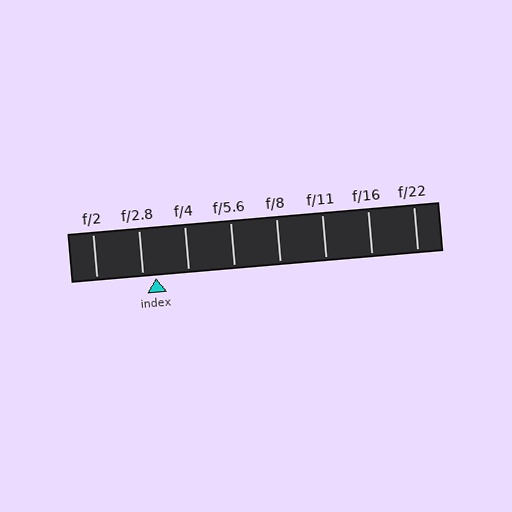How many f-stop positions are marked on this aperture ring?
There are 8 f-stop positions marked.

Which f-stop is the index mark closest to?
The index mark is closest to f/2.8.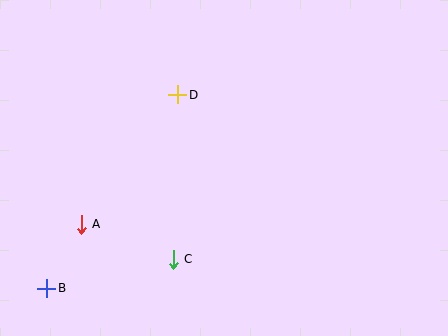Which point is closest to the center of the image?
Point D at (178, 95) is closest to the center.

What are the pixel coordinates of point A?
Point A is at (81, 224).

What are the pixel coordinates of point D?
Point D is at (178, 95).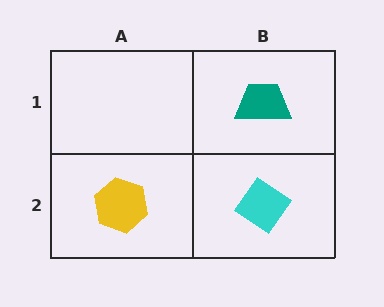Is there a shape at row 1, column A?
No, that cell is empty.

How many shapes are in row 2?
2 shapes.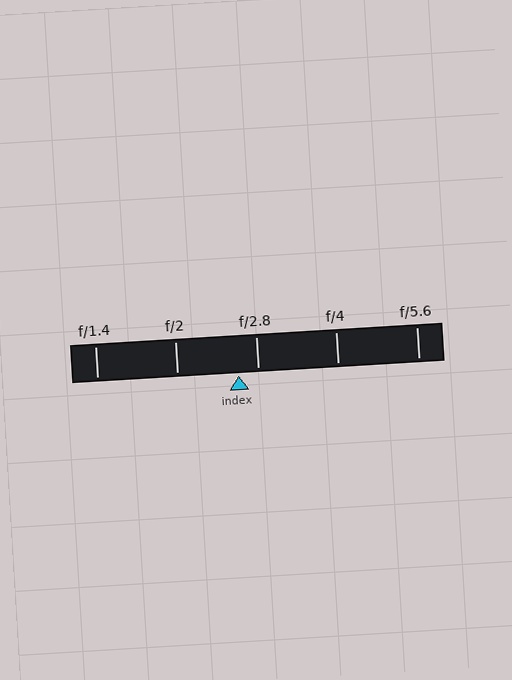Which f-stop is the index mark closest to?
The index mark is closest to f/2.8.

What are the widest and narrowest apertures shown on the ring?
The widest aperture shown is f/1.4 and the narrowest is f/5.6.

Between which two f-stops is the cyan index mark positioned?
The index mark is between f/2 and f/2.8.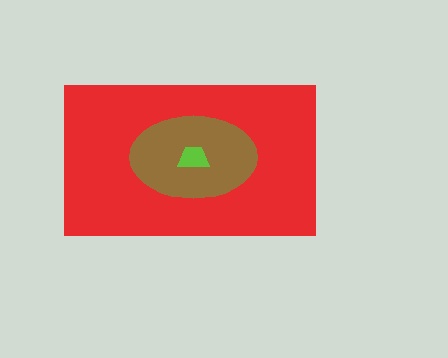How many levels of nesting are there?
3.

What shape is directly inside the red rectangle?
The brown ellipse.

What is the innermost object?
The lime trapezoid.